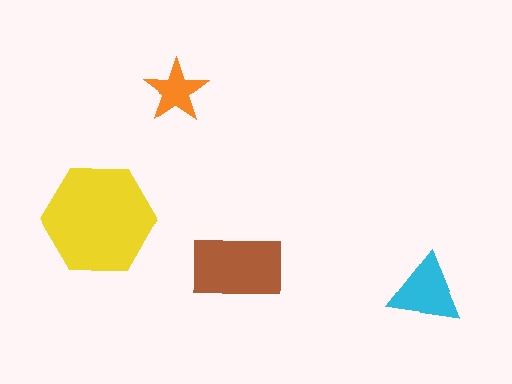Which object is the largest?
The yellow hexagon.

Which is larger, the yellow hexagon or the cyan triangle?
The yellow hexagon.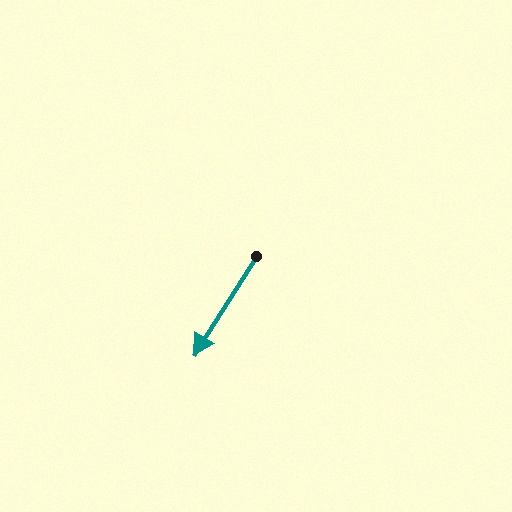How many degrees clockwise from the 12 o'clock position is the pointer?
Approximately 212 degrees.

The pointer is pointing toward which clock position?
Roughly 7 o'clock.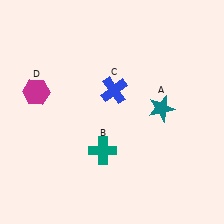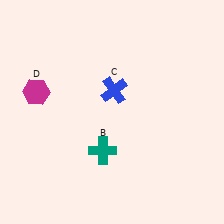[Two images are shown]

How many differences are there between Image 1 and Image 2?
There is 1 difference between the two images.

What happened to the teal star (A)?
The teal star (A) was removed in Image 2. It was in the top-right area of Image 1.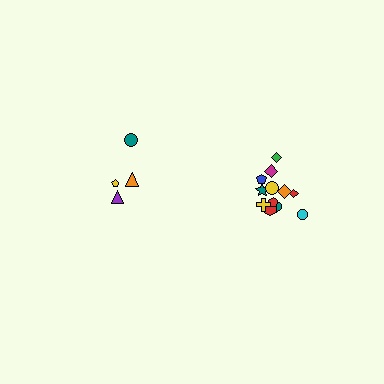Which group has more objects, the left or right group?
The right group.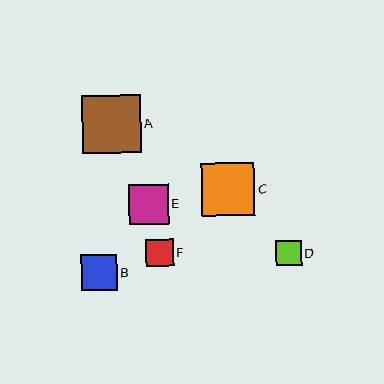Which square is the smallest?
Square D is the smallest with a size of approximately 25 pixels.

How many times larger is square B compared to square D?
Square B is approximately 1.4 times the size of square D.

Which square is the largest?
Square A is the largest with a size of approximately 58 pixels.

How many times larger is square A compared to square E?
Square A is approximately 1.5 times the size of square E.